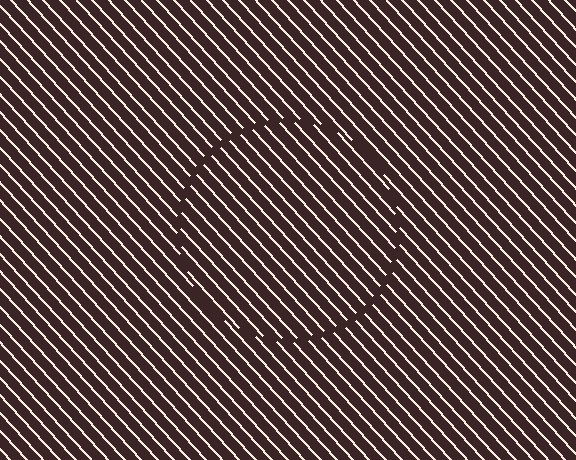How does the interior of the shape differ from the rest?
The interior of the shape contains the same grating, shifted by half a period — the contour is defined by the phase discontinuity where line-ends from the inner and outer gratings abut.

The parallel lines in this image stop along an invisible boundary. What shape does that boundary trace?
An illusory circle. The interior of the shape contains the same grating, shifted by half a period — the contour is defined by the phase discontinuity where line-ends from the inner and outer gratings abut.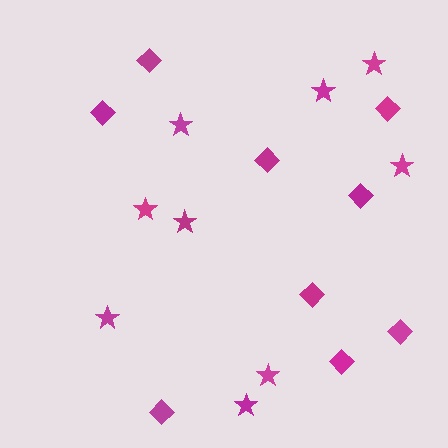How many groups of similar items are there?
There are 2 groups: one group of diamonds (9) and one group of stars (9).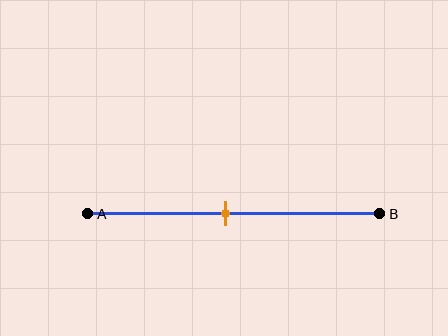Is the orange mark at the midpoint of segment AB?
Yes, the mark is approximately at the midpoint.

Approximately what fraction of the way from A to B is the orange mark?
The orange mark is approximately 45% of the way from A to B.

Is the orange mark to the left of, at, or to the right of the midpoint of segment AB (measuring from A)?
The orange mark is approximately at the midpoint of segment AB.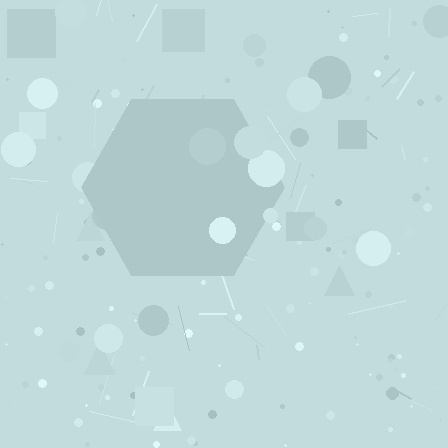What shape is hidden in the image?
A hexagon is hidden in the image.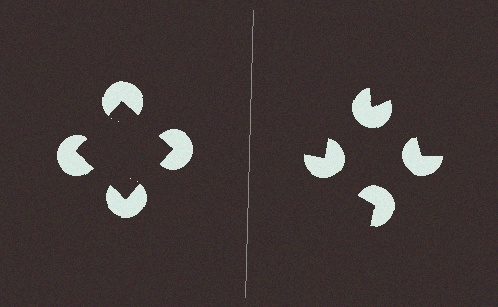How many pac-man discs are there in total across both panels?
8 — 4 on each side.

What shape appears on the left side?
An illusory square.